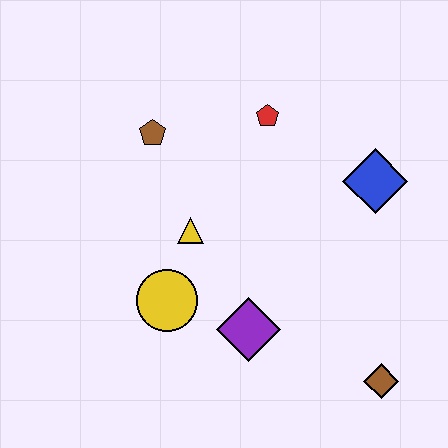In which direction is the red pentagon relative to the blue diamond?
The red pentagon is to the left of the blue diamond.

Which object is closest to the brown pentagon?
The yellow triangle is closest to the brown pentagon.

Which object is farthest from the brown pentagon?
The brown diamond is farthest from the brown pentagon.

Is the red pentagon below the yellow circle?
No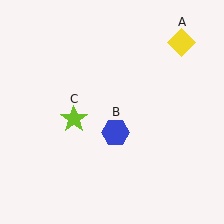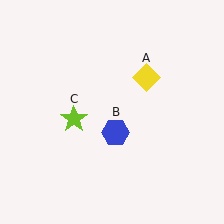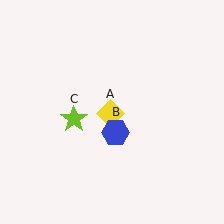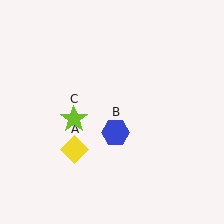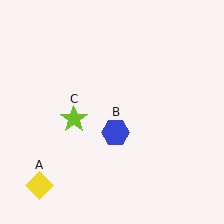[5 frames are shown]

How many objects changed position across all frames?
1 object changed position: yellow diamond (object A).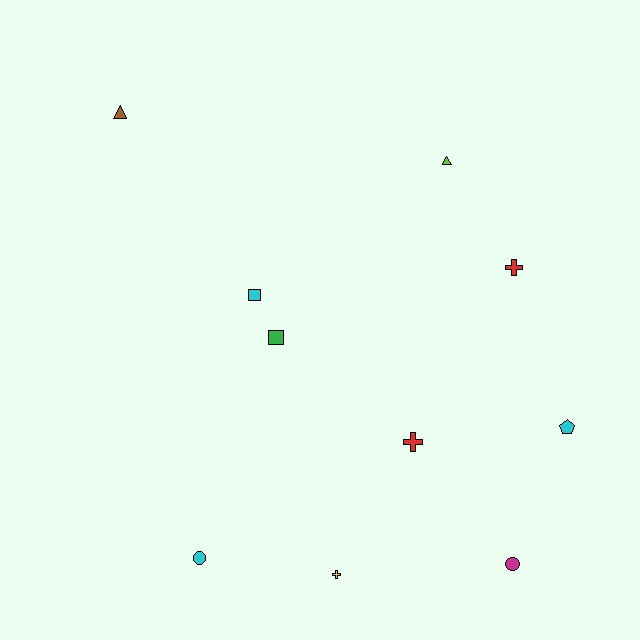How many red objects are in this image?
There are 2 red objects.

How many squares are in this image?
There are 2 squares.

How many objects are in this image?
There are 10 objects.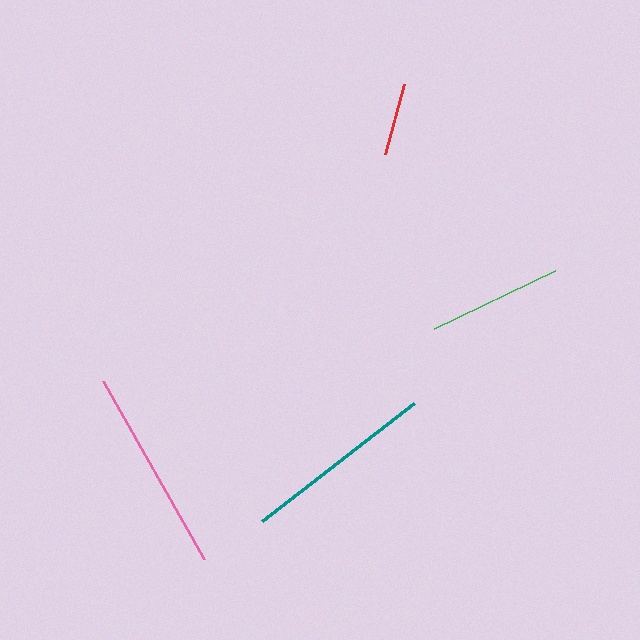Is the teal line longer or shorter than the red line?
The teal line is longer than the red line.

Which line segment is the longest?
The pink line is the longest at approximately 204 pixels.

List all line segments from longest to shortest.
From longest to shortest: pink, teal, green, red.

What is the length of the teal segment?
The teal segment is approximately 192 pixels long.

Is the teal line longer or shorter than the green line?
The teal line is longer than the green line.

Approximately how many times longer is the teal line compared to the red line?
The teal line is approximately 2.6 times the length of the red line.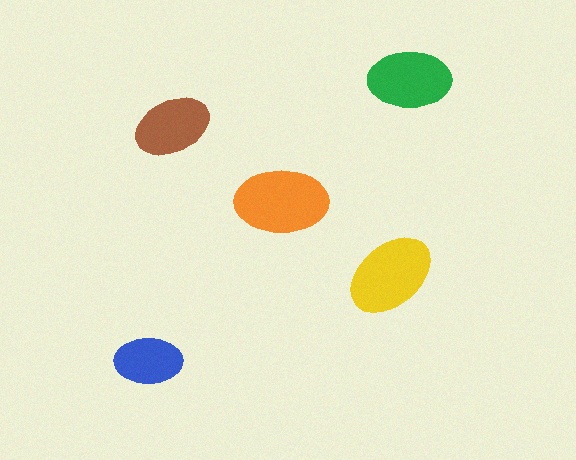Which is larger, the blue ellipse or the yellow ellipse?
The yellow one.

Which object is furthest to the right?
The green ellipse is rightmost.